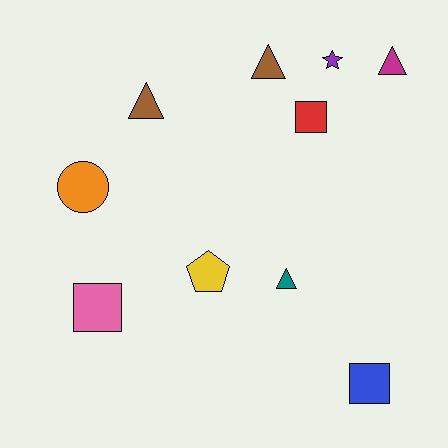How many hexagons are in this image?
There are no hexagons.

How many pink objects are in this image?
There is 1 pink object.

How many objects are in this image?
There are 10 objects.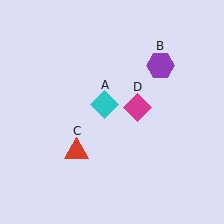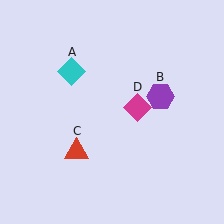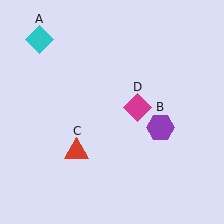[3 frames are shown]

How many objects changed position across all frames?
2 objects changed position: cyan diamond (object A), purple hexagon (object B).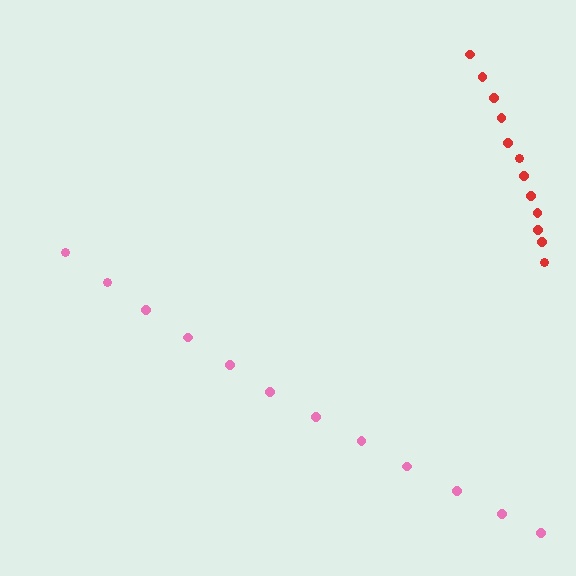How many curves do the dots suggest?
There are 2 distinct paths.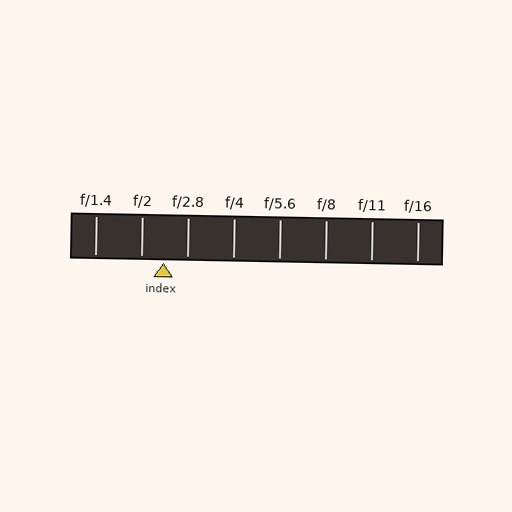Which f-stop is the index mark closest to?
The index mark is closest to f/2.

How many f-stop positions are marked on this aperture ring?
There are 8 f-stop positions marked.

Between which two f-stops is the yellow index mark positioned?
The index mark is between f/2 and f/2.8.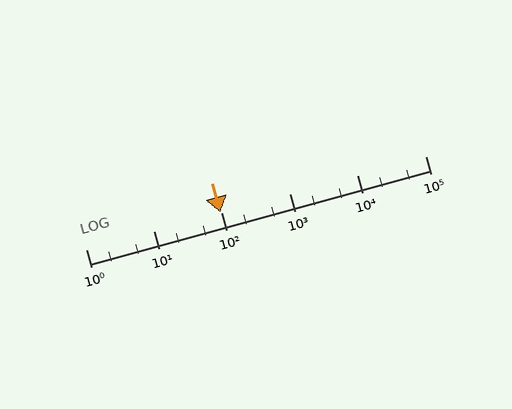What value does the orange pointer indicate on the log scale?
The pointer indicates approximately 97.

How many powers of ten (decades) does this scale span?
The scale spans 5 decades, from 1 to 100000.